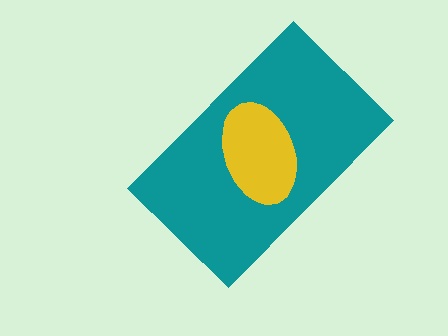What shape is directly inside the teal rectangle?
The yellow ellipse.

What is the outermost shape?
The teal rectangle.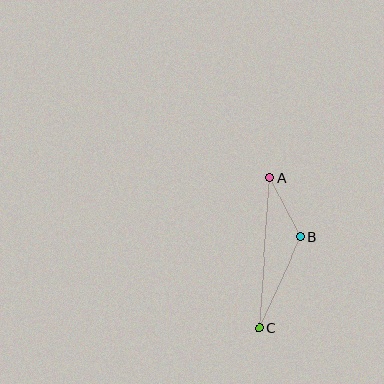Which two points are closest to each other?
Points A and B are closest to each other.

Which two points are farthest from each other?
Points A and C are farthest from each other.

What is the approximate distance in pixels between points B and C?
The distance between B and C is approximately 101 pixels.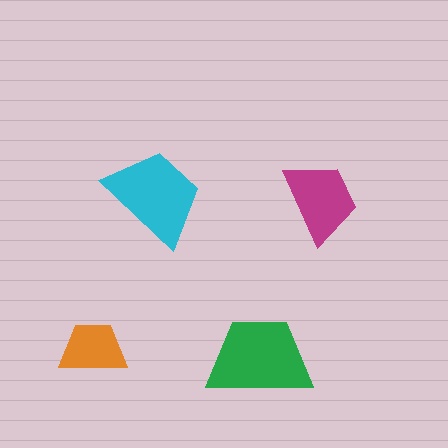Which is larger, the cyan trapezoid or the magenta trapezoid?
The cyan one.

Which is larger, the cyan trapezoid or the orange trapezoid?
The cyan one.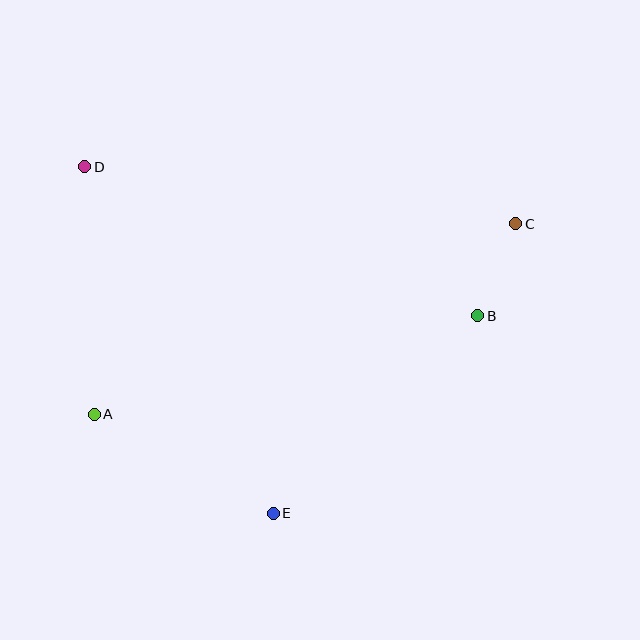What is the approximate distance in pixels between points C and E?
The distance between C and E is approximately 378 pixels.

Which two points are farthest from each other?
Points A and C are farthest from each other.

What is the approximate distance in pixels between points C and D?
The distance between C and D is approximately 435 pixels.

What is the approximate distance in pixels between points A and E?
The distance between A and E is approximately 204 pixels.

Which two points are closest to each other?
Points B and C are closest to each other.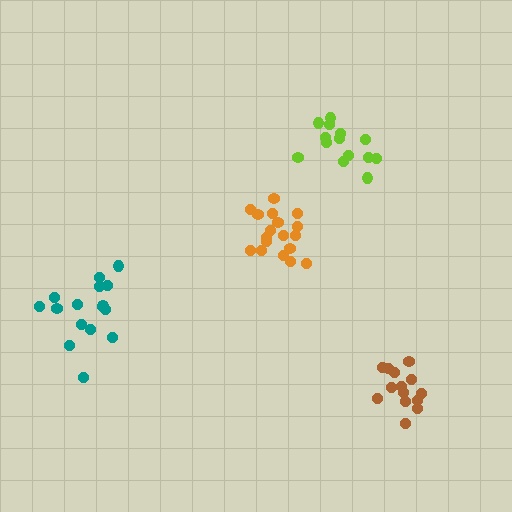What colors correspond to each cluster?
The clusters are colored: teal, lime, brown, orange.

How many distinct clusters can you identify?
There are 4 distinct clusters.